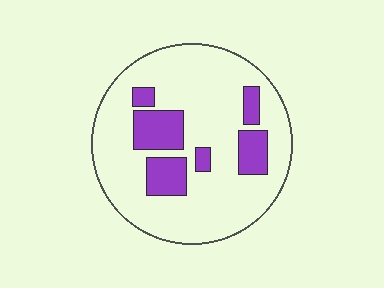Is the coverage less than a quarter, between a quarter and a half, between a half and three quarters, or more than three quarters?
Less than a quarter.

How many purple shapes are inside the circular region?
6.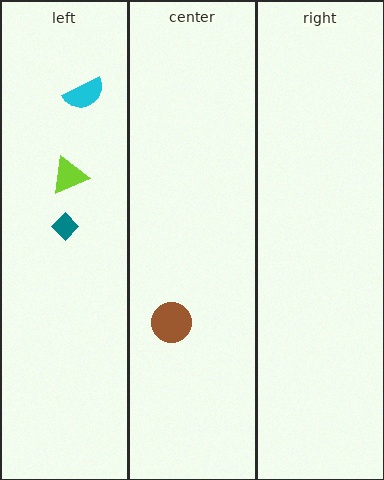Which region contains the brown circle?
The center region.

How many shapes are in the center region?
1.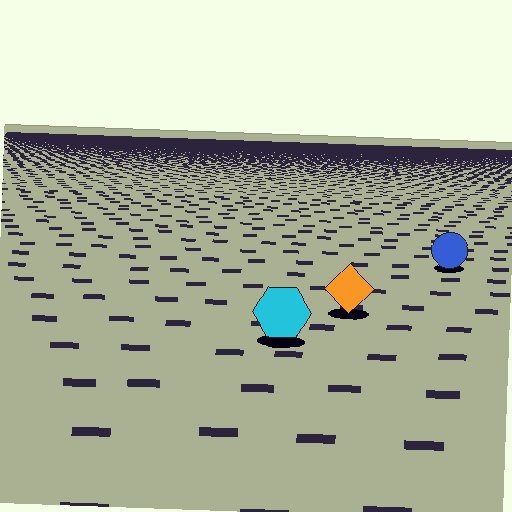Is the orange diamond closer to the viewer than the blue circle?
Yes. The orange diamond is closer — you can tell from the texture gradient: the ground texture is coarser near it.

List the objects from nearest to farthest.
From nearest to farthest: the cyan hexagon, the orange diamond, the blue circle.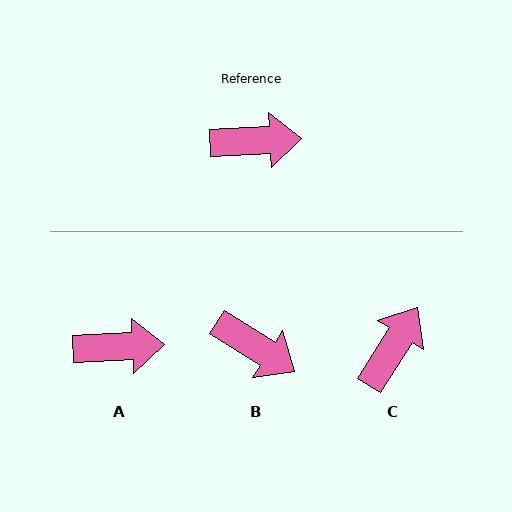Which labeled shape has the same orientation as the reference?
A.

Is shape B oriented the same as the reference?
No, it is off by about 35 degrees.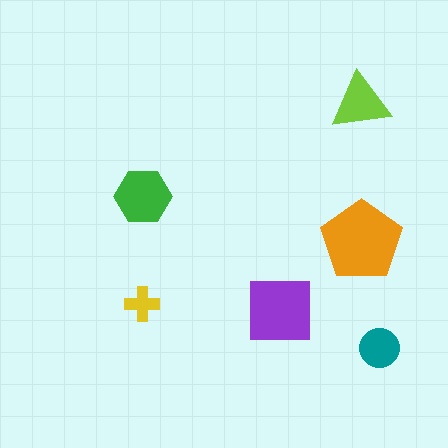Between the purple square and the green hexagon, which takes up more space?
The purple square.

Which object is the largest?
The orange pentagon.